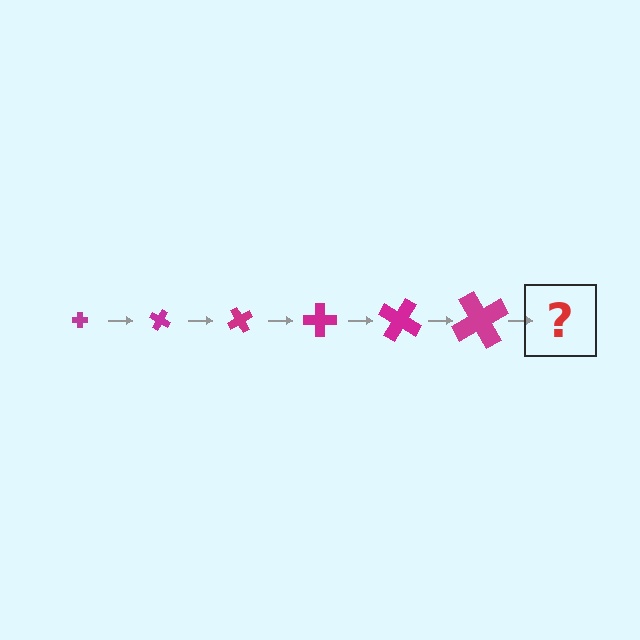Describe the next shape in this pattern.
It should be a cross, larger than the previous one and rotated 180 degrees from the start.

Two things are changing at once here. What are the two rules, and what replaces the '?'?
The two rules are that the cross grows larger each step and it rotates 30 degrees each step. The '?' should be a cross, larger than the previous one and rotated 180 degrees from the start.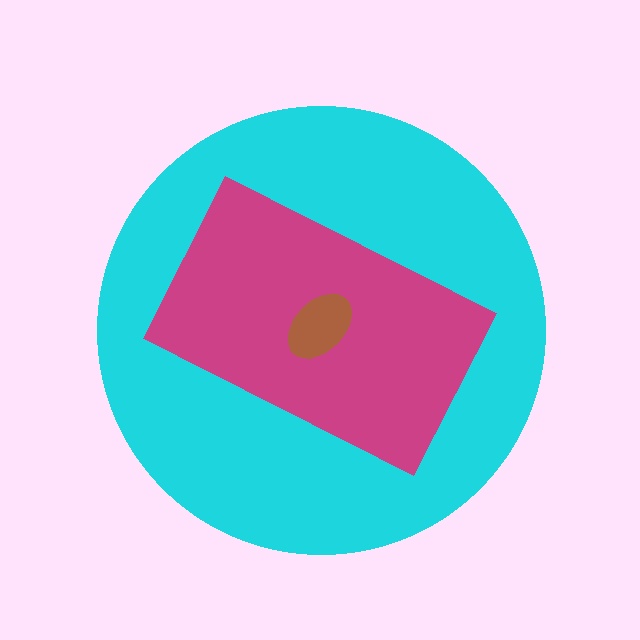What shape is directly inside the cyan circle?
The magenta rectangle.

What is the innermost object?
The brown ellipse.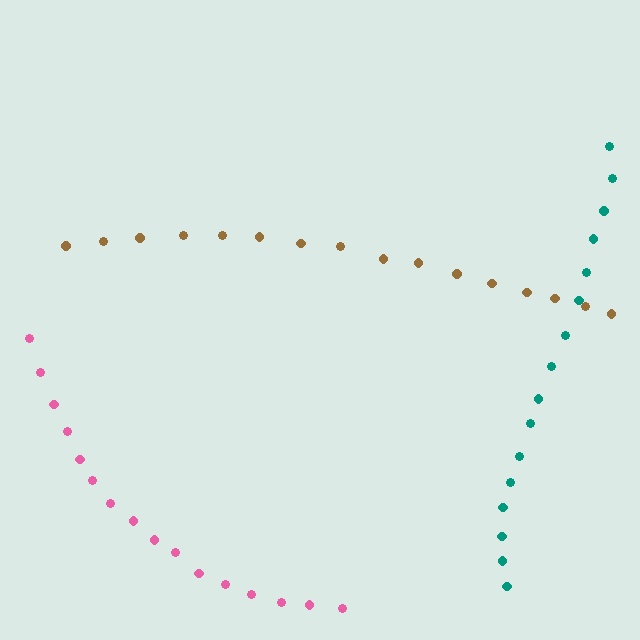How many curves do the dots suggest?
There are 3 distinct paths.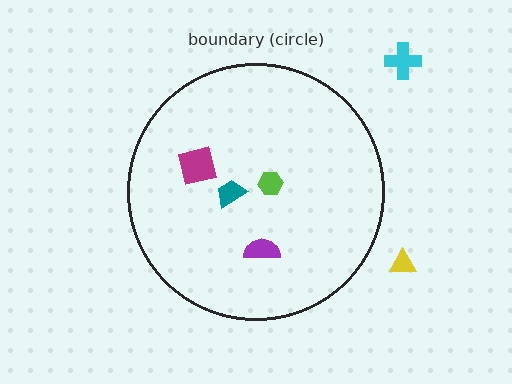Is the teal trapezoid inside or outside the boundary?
Inside.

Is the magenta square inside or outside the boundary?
Inside.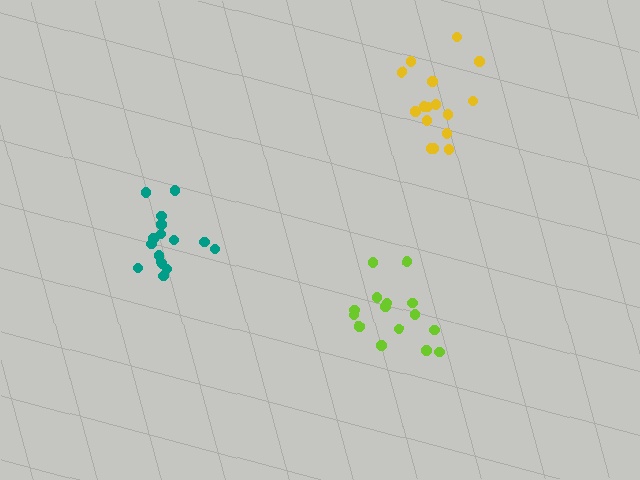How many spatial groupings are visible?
There are 3 spatial groupings.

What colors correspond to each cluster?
The clusters are colored: lime, yellow, teal.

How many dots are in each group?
Group 1: 15 dots, Group 2: 16 dots, Group 3: 16 dots (47 total).